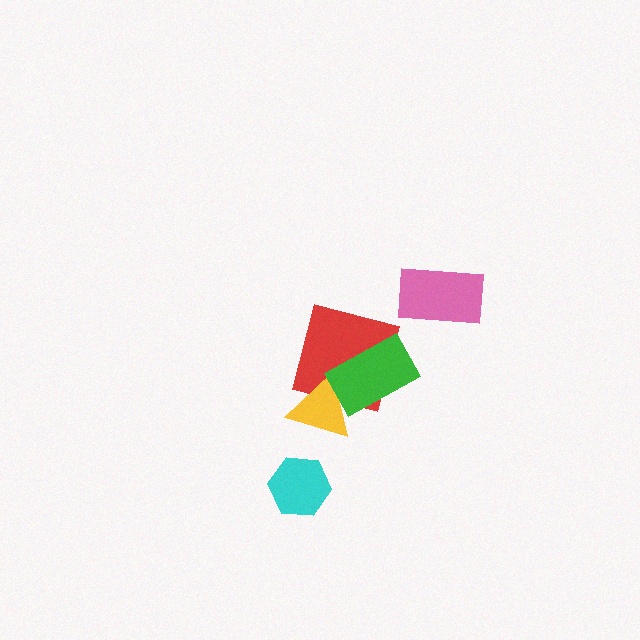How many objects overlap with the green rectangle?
2 objects overlap with the green rectangle.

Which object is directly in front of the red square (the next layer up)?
The yellow triangle is directly in front of the red square.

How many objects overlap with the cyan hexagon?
0 objects overlap with the cyan hexagon.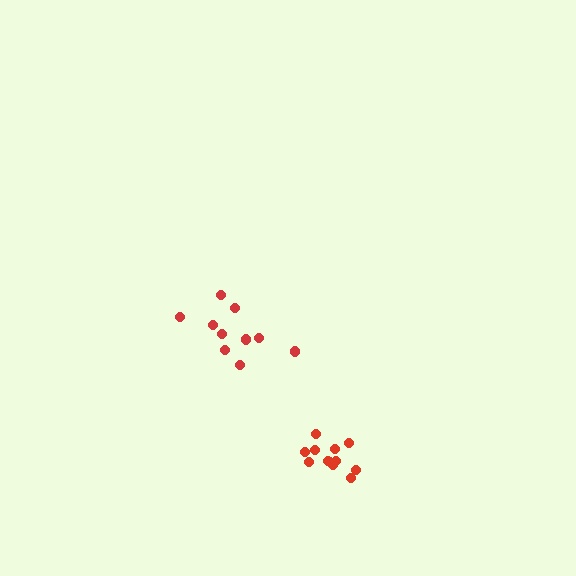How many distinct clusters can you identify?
There are 2 distinct clusters.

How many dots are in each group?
Group 1: 10 dots, Group 2: 12 dots (22 total).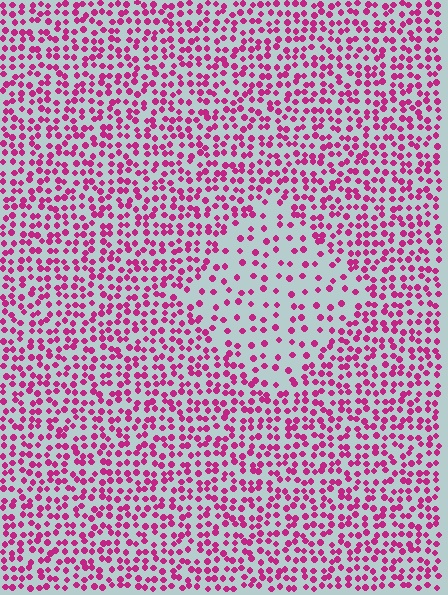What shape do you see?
I see a diamond.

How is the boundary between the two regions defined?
The boundary is defined by a change in element density (approximately 2.2x ratio). All elements are the same color, size, and shape.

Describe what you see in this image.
The image contains small magenta elements arranged at two different densities. A diamond-shaped region is visible where the elements are less densely packed than the surrounding area.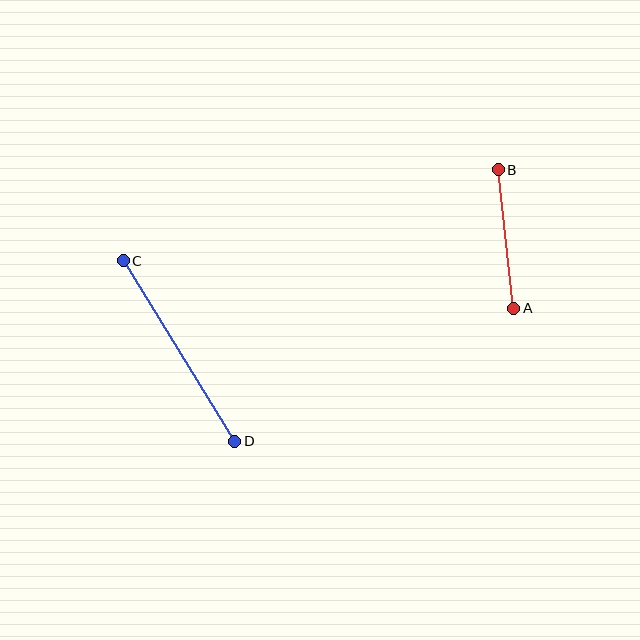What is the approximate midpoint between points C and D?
The midpoint is at approximately (179, 351) pixels.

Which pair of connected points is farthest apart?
Points C and D are farthest apart.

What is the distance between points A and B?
The distance is approximately 139 pixels.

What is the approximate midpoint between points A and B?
The midpoint is at approximately (506, 239) pixels.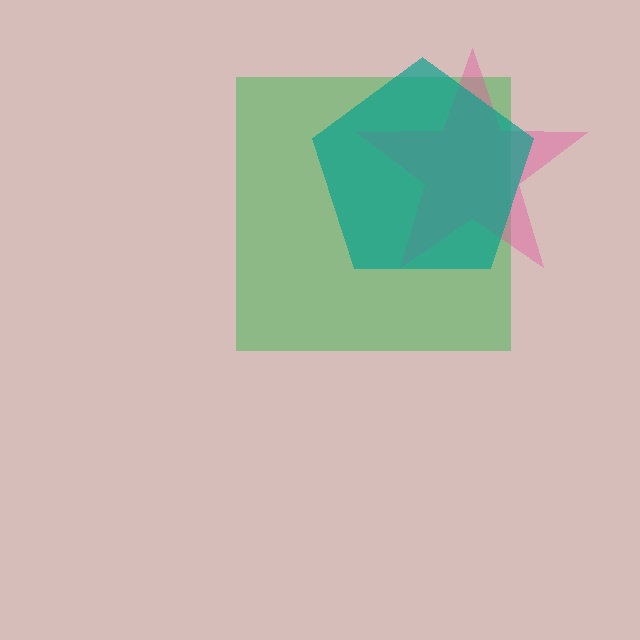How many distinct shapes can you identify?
There are 3 distinct shapes: a green square, a pink star, a teal pentagon.